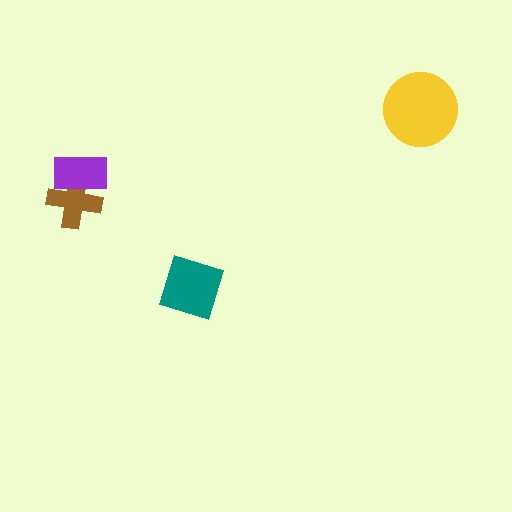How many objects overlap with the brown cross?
1 object overlaps with the brown cross.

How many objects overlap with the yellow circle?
0 objects overlap with the yellow circle.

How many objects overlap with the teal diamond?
0 objects overlap with the teal diamond.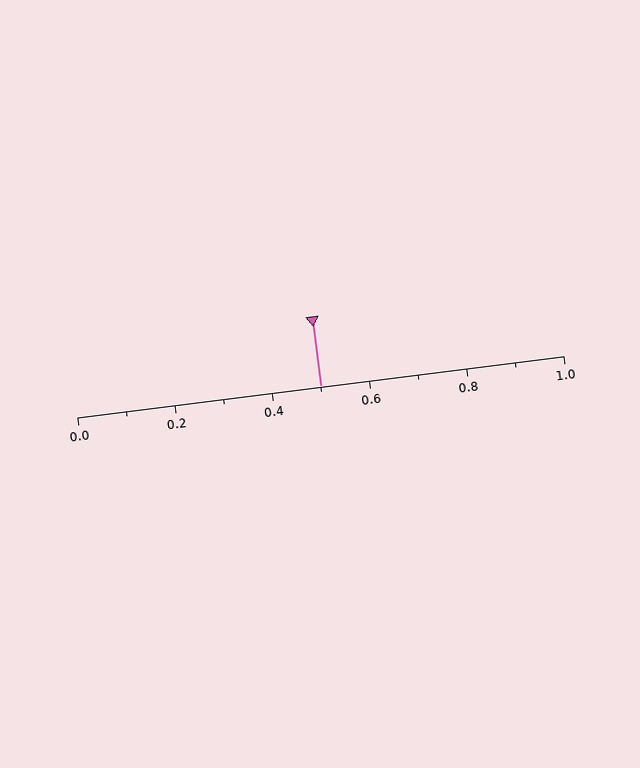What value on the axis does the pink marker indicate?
The marker indicates approximately 0.5.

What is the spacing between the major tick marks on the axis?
The major ticks are spaced 0.2 apart.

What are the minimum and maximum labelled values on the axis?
The axis runs from 0.0 to 1.0.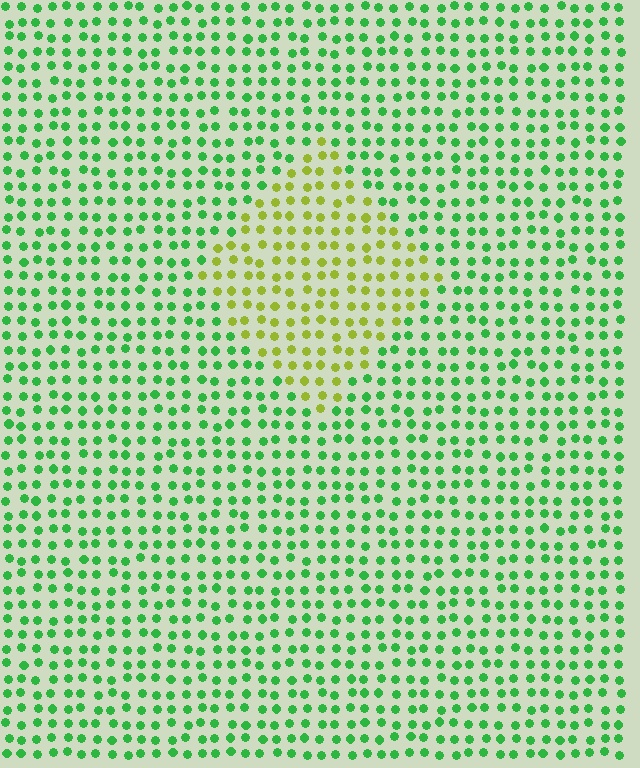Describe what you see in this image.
The image is filled with small green elements in a uniform arrangement. A diamond-shaped region is visible where the elements are tinted to a slightly different hue, forming a subtle color boundary.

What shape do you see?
I see a diamond.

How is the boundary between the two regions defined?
The boundary is defined purely by a slight shift in hue (about 54 degrees). Spacing, size, and orientation are identical on both sides.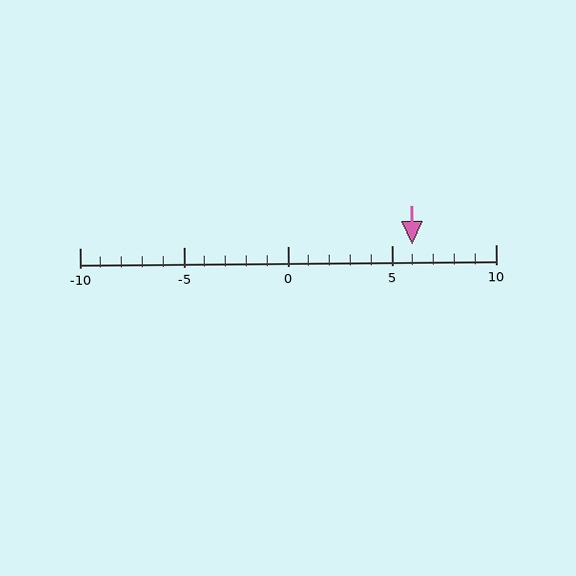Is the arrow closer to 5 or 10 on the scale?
The arrow is closer to 5.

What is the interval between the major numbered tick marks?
The major tick marks are spaced 5 units apart.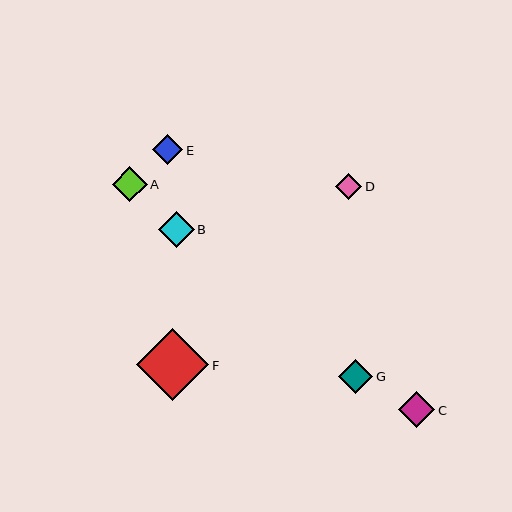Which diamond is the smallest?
Diamond D is the smallest with a size of approximately 26 pixels.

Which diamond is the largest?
Diamond F is the largest with a size of approximately 72 pixels.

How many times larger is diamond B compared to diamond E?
Diamond B is approximately 1.2 times the size of diamond E.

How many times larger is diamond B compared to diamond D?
Diamond B is approximately 1.4 times the size of diamond D.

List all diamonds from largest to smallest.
From largest to smallest: F, B, C, A, G, E, D.